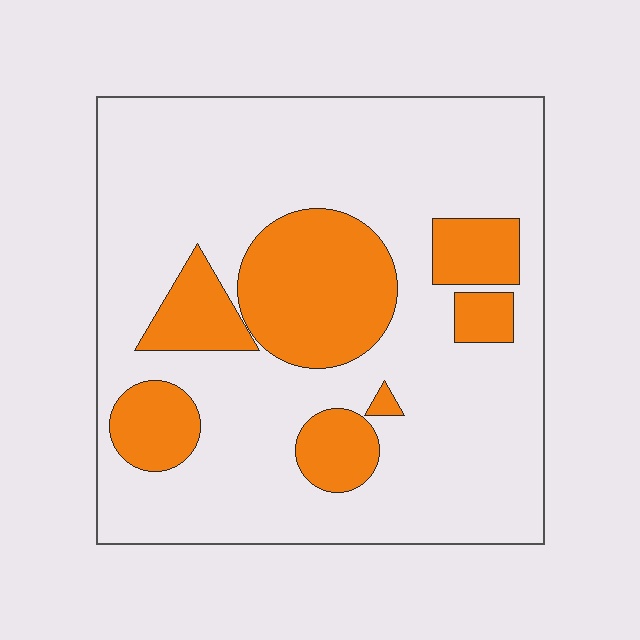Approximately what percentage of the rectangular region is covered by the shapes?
Approximately 25%.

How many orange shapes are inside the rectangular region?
7.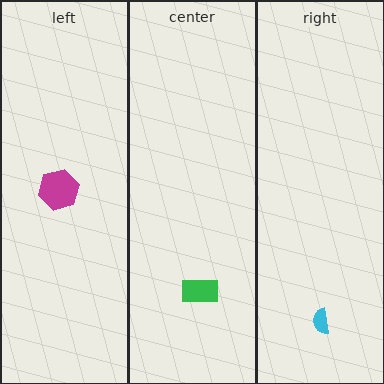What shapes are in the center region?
The green rectangle.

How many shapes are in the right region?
1.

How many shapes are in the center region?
1.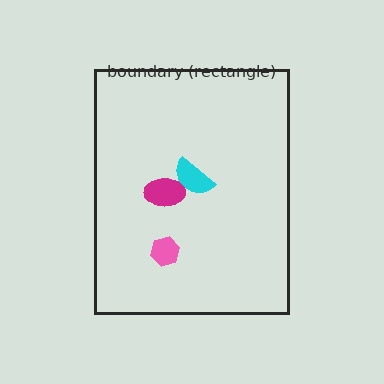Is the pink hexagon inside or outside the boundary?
Inside.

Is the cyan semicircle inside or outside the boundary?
Inside.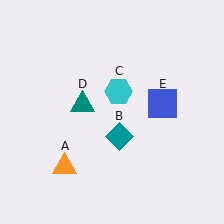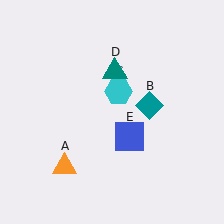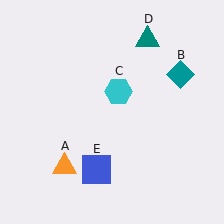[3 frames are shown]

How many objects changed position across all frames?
3 objects changed position: teal diamond (object B), teal triangle (object D), blue square (object E).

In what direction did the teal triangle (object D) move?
The teal triangle (object D) moved up and to the right.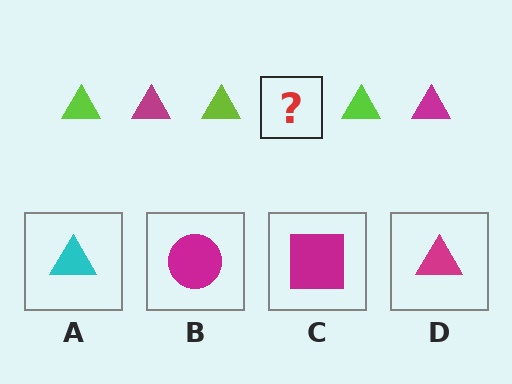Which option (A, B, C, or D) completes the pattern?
D.